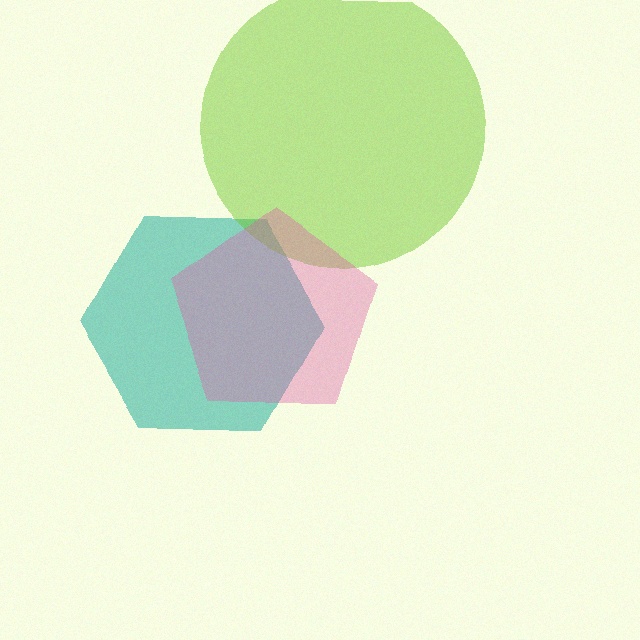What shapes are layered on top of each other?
The layered shapes are: a teal hexagon, a lime circle, a pink pentagon.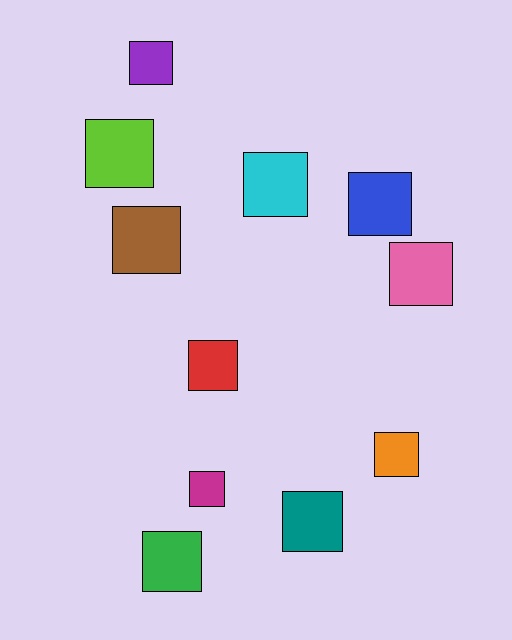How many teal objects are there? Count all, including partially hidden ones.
There is 1 teal object.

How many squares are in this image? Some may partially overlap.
There are 11 squares.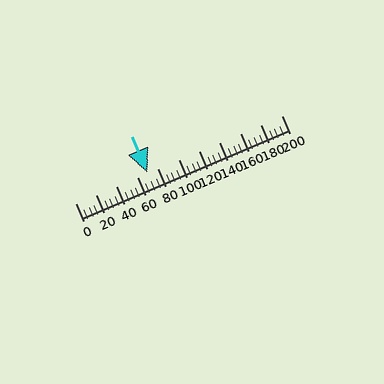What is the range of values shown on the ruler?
The ruler shows values from 0 to 200.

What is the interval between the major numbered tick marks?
The major tick marks are spaced 20 units apart.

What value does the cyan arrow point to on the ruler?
The cyan arrow points to approximately 70.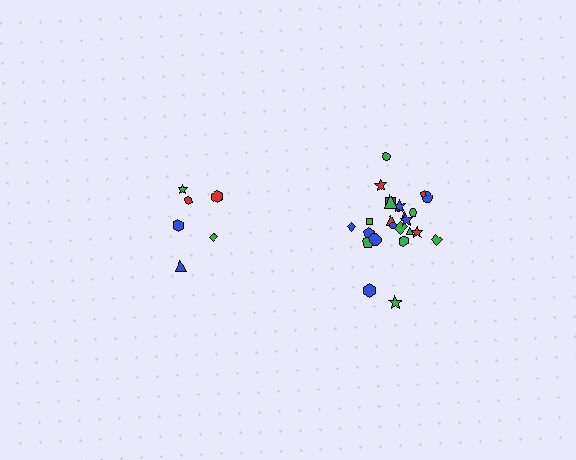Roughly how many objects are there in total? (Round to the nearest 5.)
Roughly 30 objects in total.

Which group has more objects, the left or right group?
The right group.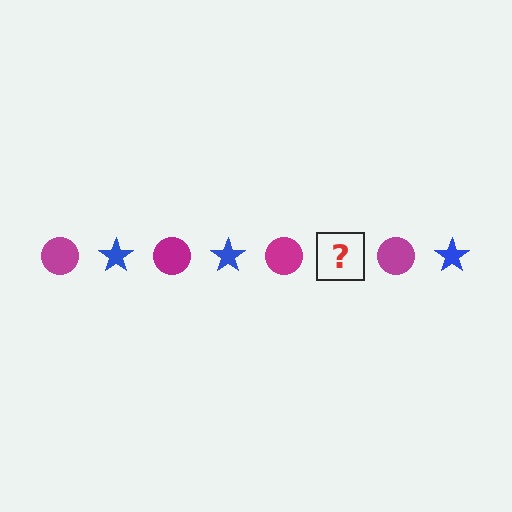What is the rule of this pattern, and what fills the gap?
The rule is that the pattern alternates between magenta circle and blue star. The gap should be filled with a blue star.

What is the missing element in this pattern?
The missing element is a blue star.